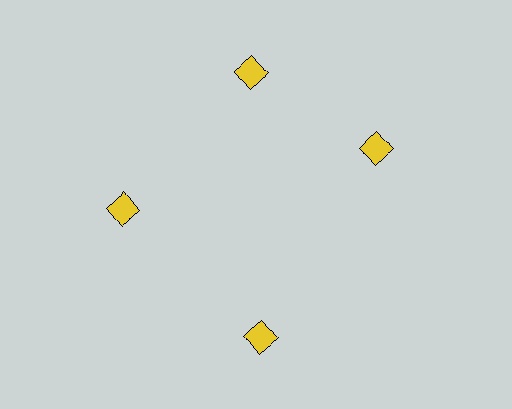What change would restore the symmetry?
The symmetry would be restored by rotating it back into even spacing with its neighbors so that all 4 squares sit at equal angles and equal distance from the center.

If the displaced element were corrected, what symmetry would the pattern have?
It would have 4-fold rotational symmetry — the pattern would map onto itself every 90 degrees.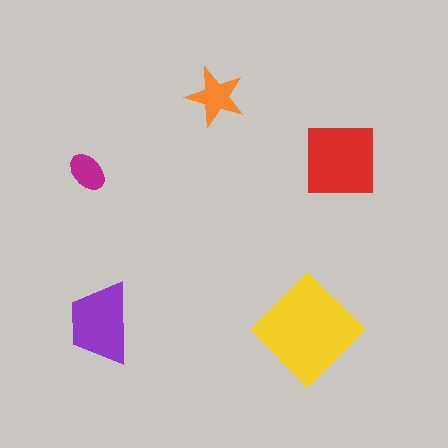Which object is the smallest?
The magenta ellipse.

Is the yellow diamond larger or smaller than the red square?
Larger.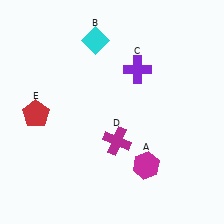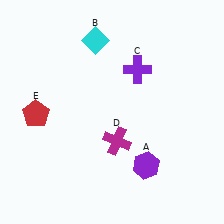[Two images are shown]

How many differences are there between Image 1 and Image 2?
There is 1 difference between the two images.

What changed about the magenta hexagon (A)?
In Image 1, A is magenta. In Image 2, it changed to purple.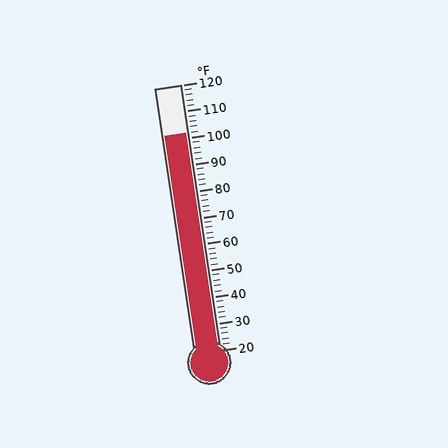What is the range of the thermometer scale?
The thermometer scale ranges from 20°F to 120°F.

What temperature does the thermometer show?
The thermometer shows approximately 102°F.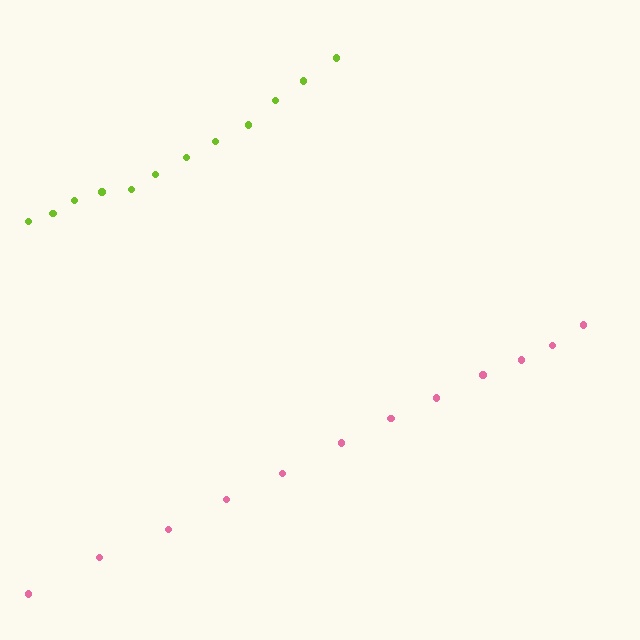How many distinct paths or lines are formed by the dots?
There are 2 distinct paths.